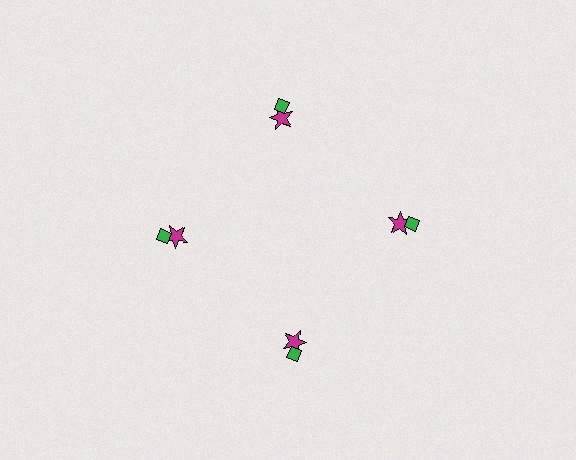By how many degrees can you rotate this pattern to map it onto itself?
The pattern maps onto itself every 90 degrees of rotation.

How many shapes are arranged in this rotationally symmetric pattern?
There are 8 shapes, arranged in 4 groups of 2.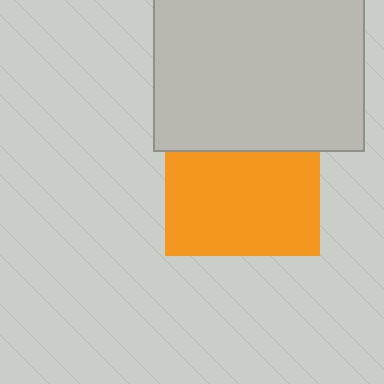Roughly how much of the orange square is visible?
Most of it is visible (roughly 68%).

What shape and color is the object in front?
The object in front is a light gray square.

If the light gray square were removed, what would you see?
You would see the complete orange square.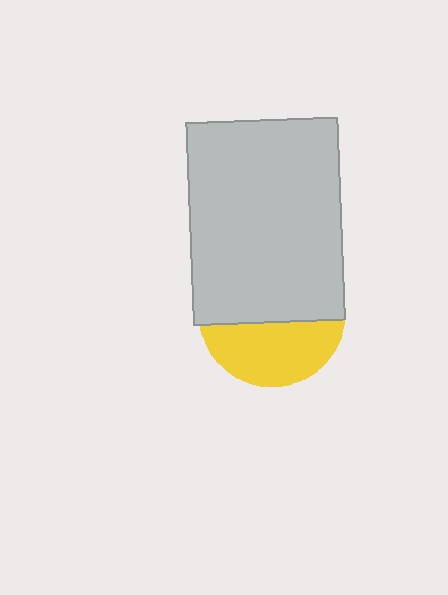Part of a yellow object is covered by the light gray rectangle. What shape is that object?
It is a circle.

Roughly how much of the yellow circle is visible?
A small part of it is visible (roughly 41%).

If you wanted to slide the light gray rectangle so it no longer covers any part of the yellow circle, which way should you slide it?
Slide it up — that is the most direct way to separate the two shapes.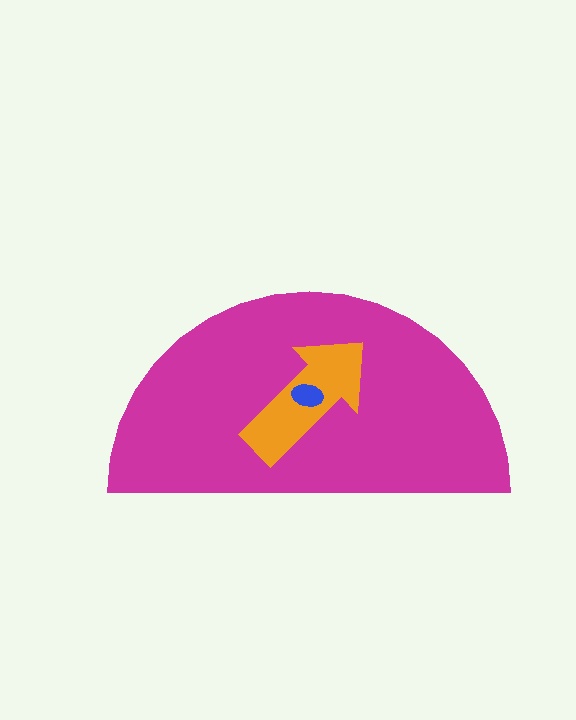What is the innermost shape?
The blue ellipse.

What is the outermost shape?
The magenta semicircle.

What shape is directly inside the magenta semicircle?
The orange arrow.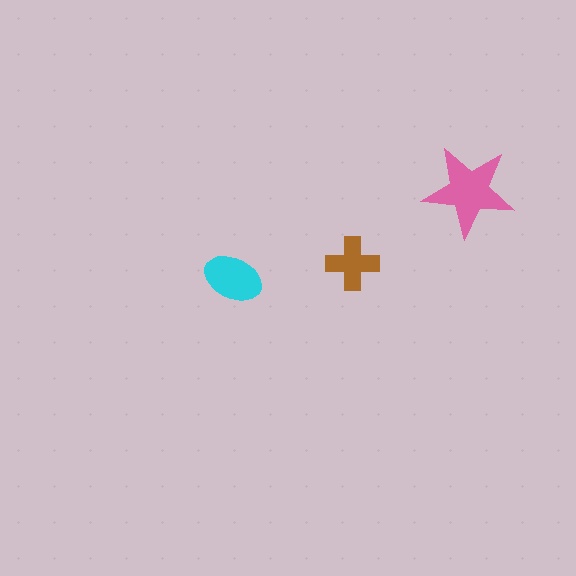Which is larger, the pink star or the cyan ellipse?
The pink star.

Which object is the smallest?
The brown cross.